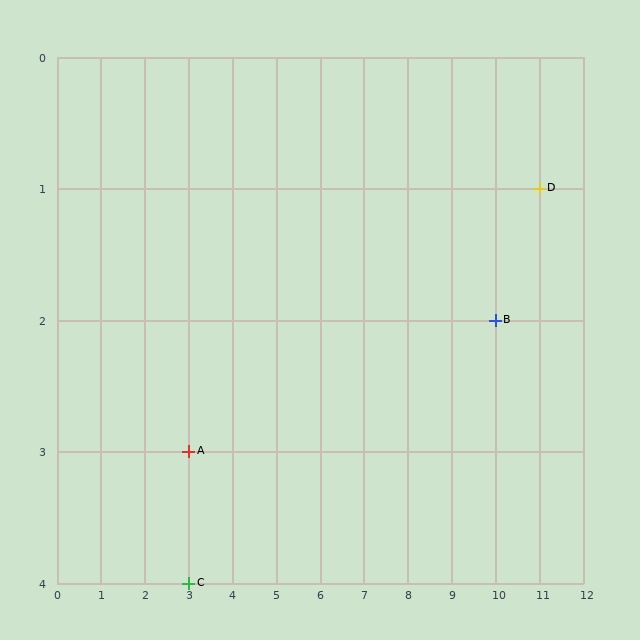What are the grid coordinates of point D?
Point D is at grid coordinates (11, 1).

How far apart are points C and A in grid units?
Points C and A are 1 row apart.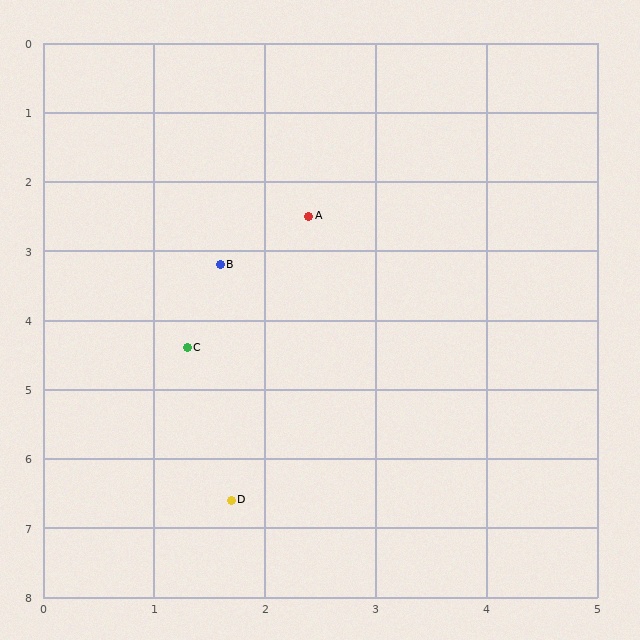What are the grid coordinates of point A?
Point A is at approximately (2.4, 2.5).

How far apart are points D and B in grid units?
Points D and B are about 3.4 grid units apart.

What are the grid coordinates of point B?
Point B is at approximately (1.6, 3.2).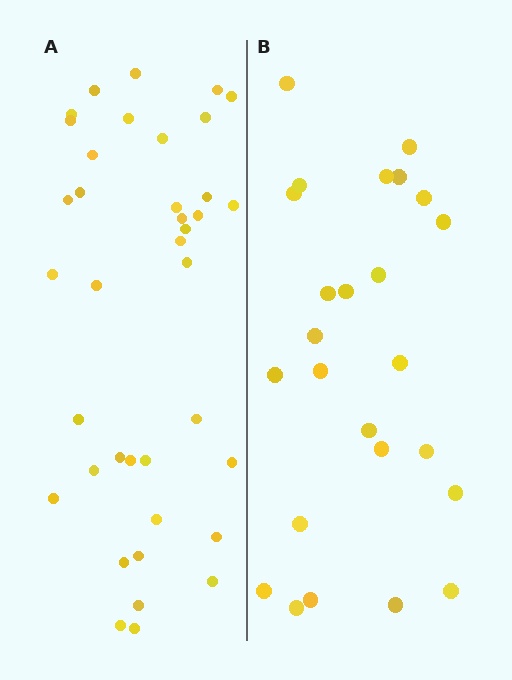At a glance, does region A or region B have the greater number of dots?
Region A (the left region) has more dots.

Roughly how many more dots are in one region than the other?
Region A has approximately 15 more dots than region B.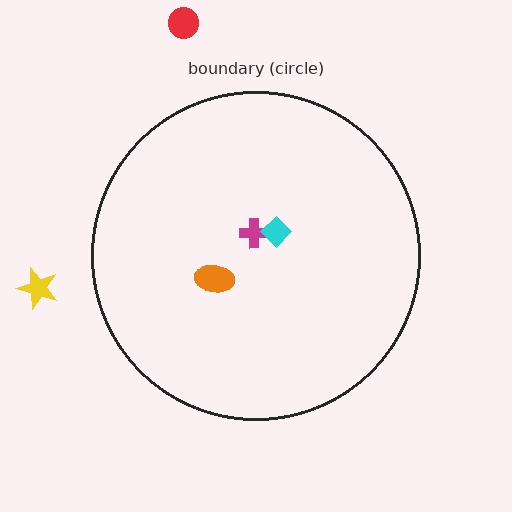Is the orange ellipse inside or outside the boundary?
Inside.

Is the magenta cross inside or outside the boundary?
Inside.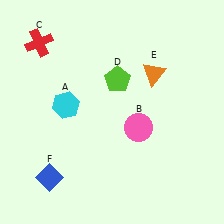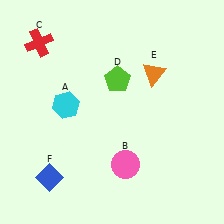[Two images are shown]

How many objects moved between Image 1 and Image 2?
1 object moved between the two images.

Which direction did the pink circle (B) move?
The pink circle (B) moved down.